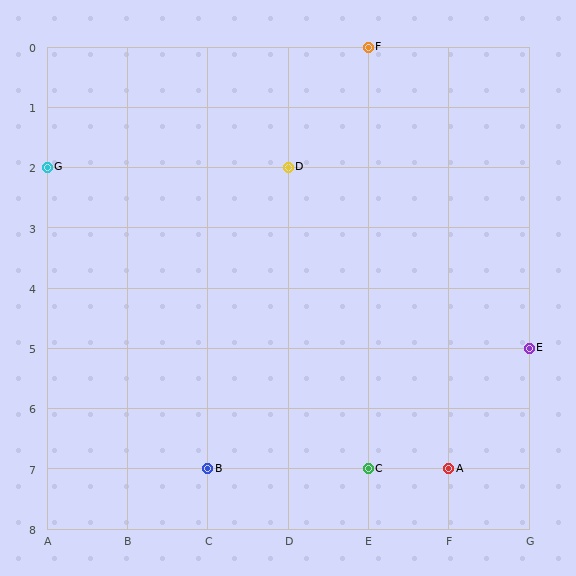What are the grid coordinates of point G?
Point G is at grid coordinates (A, 2).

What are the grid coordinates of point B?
Point B is at grid coordinates (C, 7).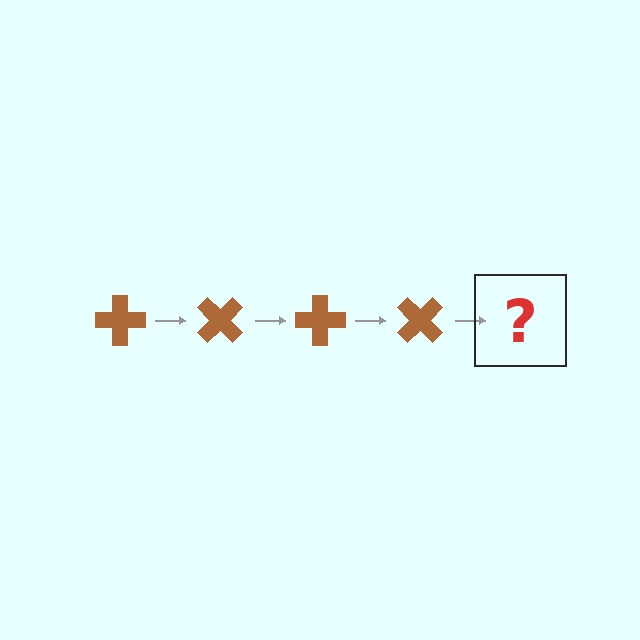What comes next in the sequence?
The next element should be a brown cross rotated 180 degrees.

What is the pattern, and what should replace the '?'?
The pattern is that the cross rotates 45 degrees each step. The '?' should be a brown cross rotated 180 degrees.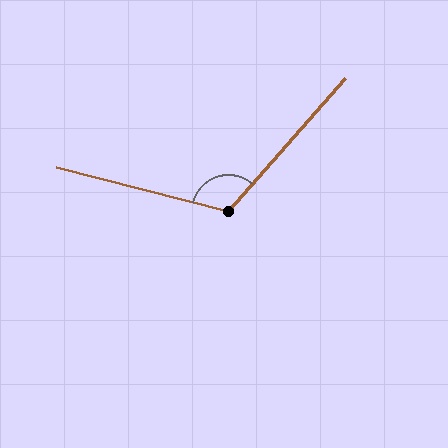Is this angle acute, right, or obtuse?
It is obtuse.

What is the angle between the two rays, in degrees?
Approximately 117 degrees.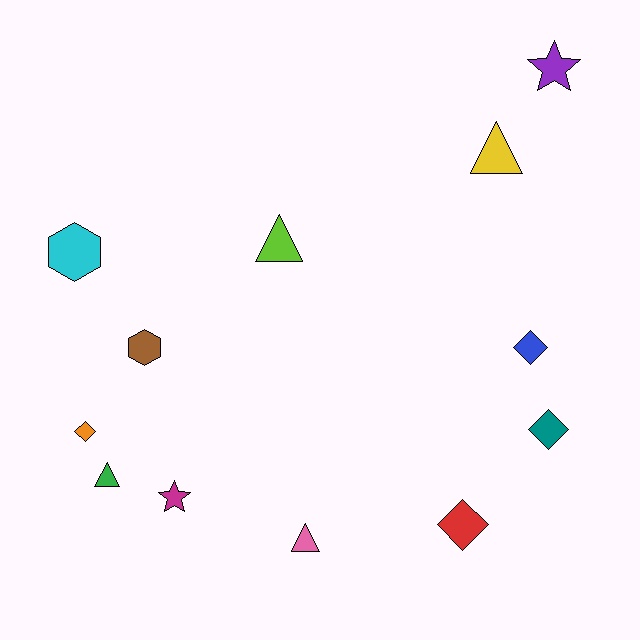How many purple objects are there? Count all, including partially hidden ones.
There is 1 purple object.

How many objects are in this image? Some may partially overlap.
There are 12 objects.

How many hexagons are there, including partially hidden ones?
There are 2 hexagons.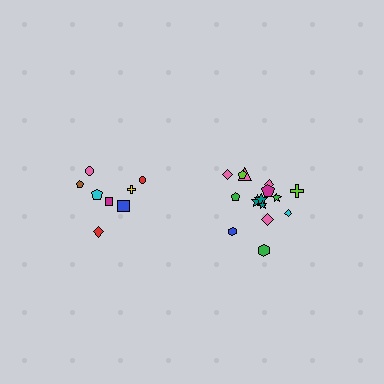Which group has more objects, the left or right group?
The right group.